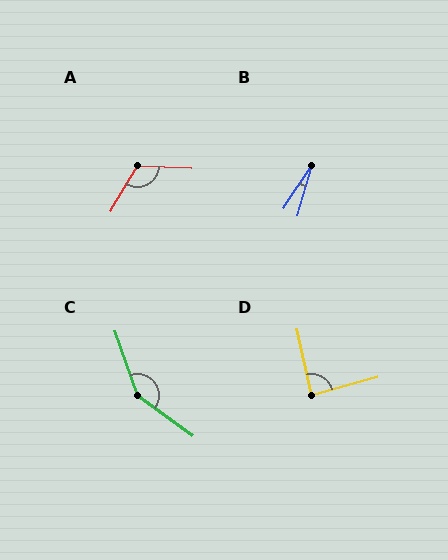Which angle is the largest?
C, at approximately 145 degrees.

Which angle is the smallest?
B, at approximately 17 degrees.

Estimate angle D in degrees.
Approximately 87 degrees.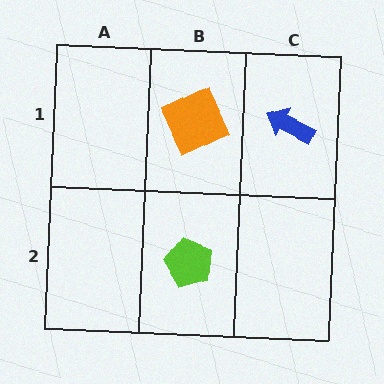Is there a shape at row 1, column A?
No, that cell is empty.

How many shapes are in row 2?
1 shape.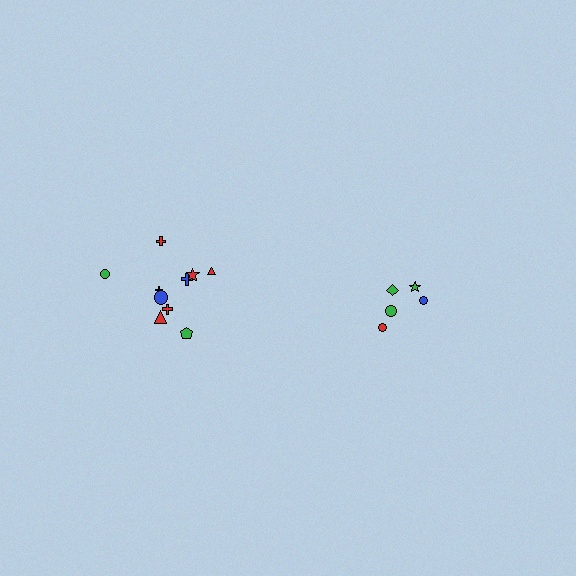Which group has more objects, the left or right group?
The left group.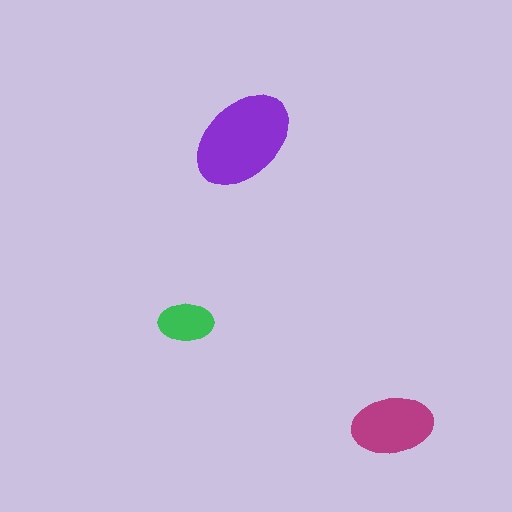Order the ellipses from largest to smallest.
the purple one, the magenta one, the green one.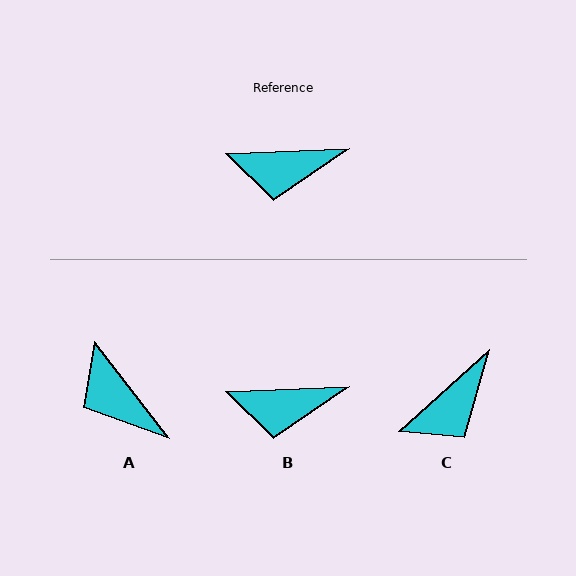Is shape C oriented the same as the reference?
No, it is off by about 40 degrees.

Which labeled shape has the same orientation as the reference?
B.